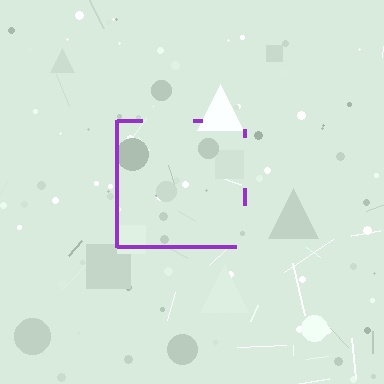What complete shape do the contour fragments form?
The contour fragments form a square.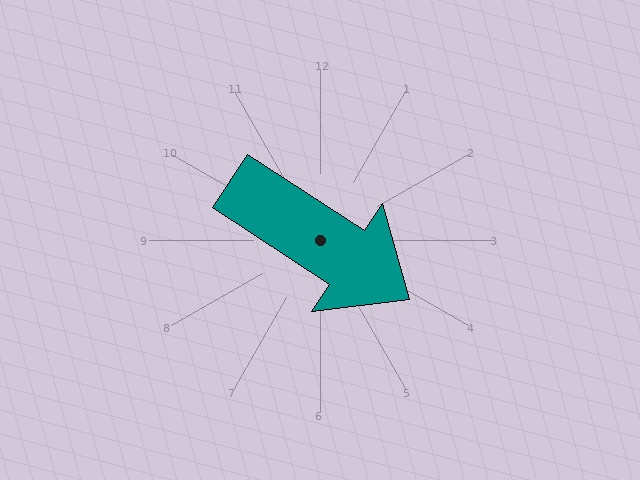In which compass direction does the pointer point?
Southeast.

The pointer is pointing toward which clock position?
Roughly 4 o'clock.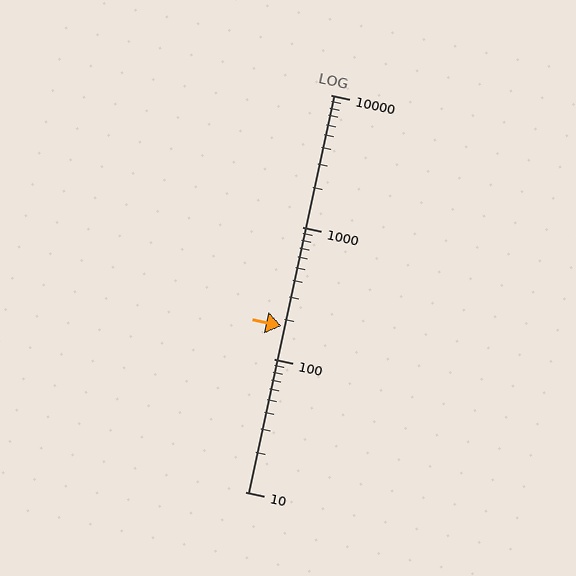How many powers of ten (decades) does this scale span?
The scale spans 3 decades, from 10 to 10000.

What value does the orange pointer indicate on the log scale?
The pointer indicates approximately 180.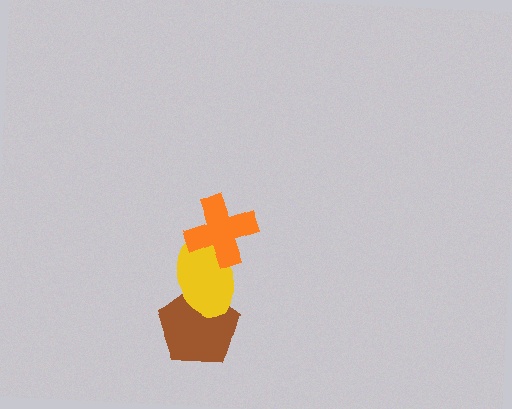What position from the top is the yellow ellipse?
The yellow ellipse is 2nd from the top.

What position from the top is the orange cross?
The orange cross is 1st from the top.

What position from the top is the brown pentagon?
The brown pentagon is 3rd from the top.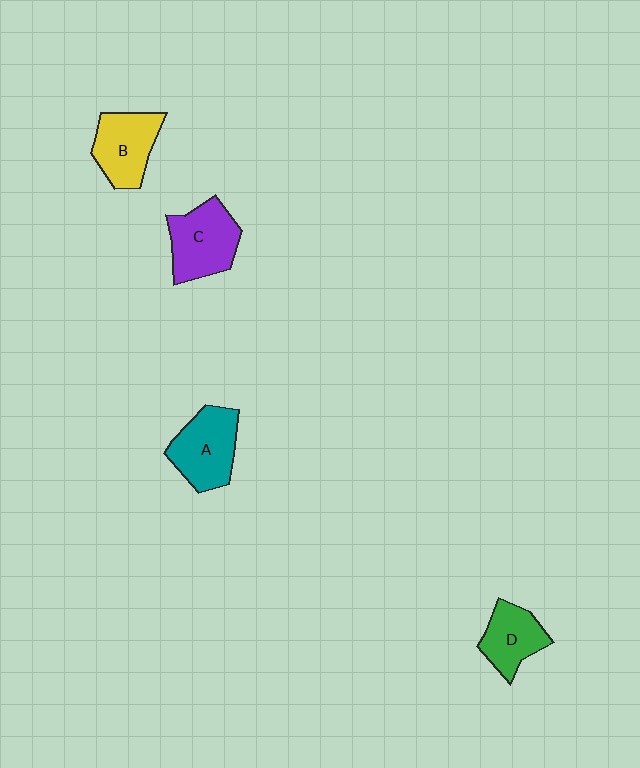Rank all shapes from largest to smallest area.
From largest to smallest: C (purple), A (teal), B (yellow), D (green).